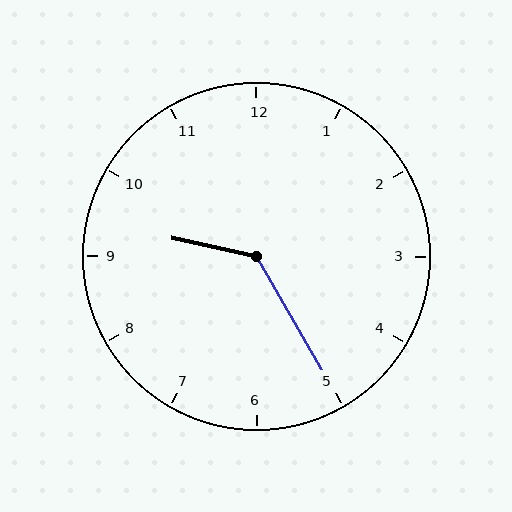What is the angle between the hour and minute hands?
Approximately 132 degrees.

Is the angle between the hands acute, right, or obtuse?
It is obtuse.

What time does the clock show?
9:25.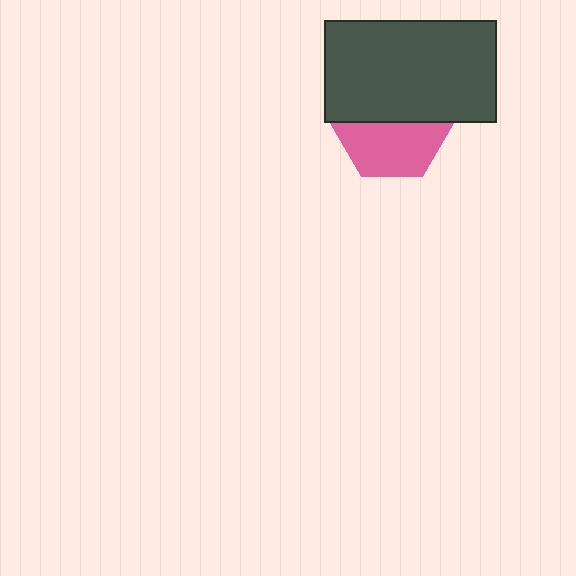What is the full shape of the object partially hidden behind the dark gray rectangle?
The partially hidden object is a pink hexagon.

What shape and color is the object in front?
The object in front is a dark gray rectangle.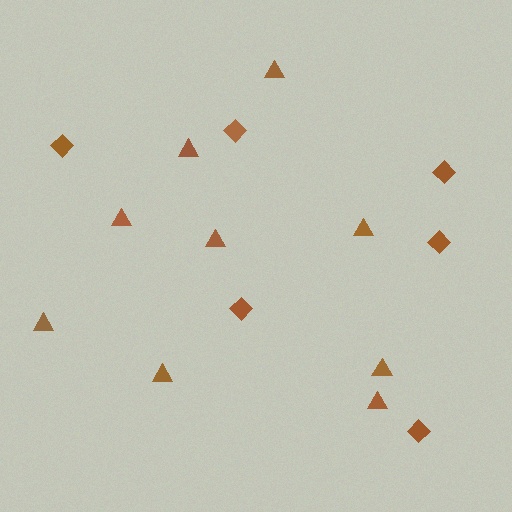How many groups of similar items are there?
There are 2 groups: one group of diamonds (6) and one group of triangles (9).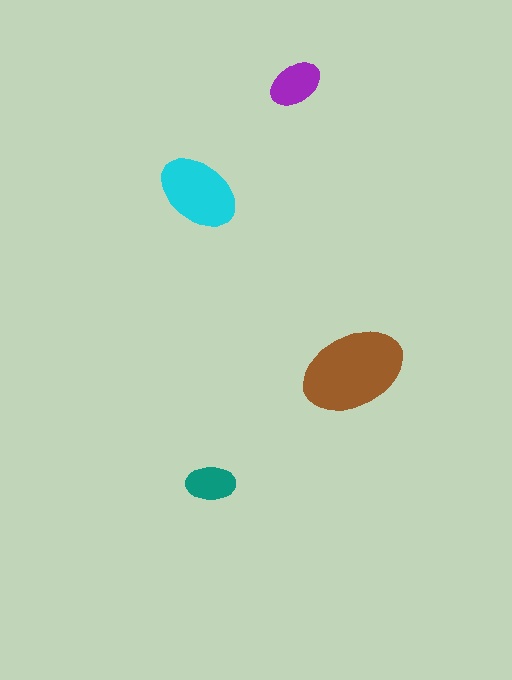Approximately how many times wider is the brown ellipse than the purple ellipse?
About 2 times wider.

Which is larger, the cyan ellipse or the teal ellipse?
The cyan one.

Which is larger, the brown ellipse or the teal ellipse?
The brown one.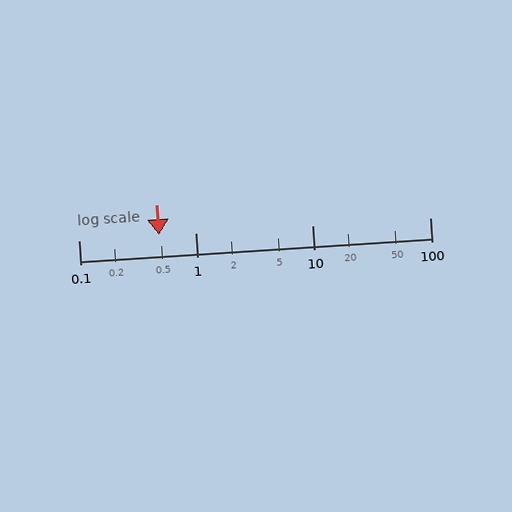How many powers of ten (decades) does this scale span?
The scale spans 3 decades, from 0.1 to 100.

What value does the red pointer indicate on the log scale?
The pointer indicates approximately 0.49.